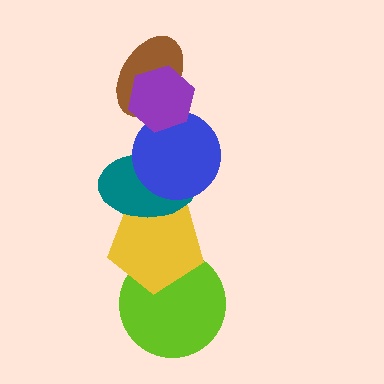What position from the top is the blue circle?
The blue circle is 3rd from the top.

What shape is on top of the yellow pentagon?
The teal ellipse is on top of the yellow pentagon.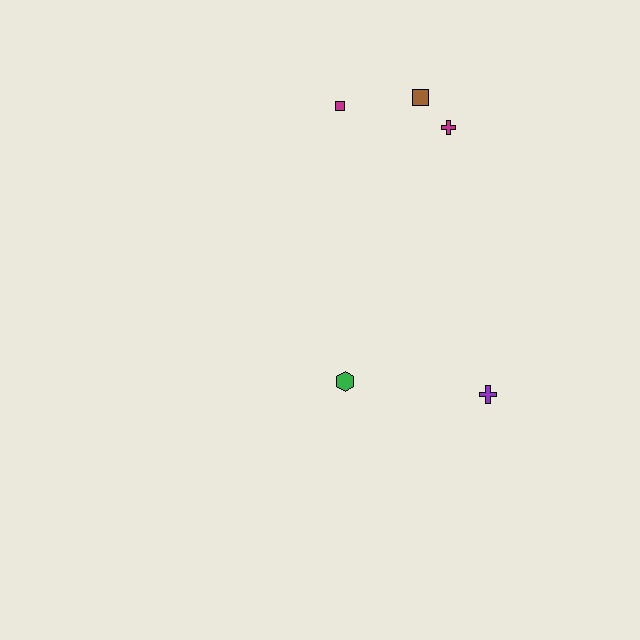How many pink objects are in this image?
There are no pink objects.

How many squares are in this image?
There are 2 squares.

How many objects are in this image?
There are 5 objects.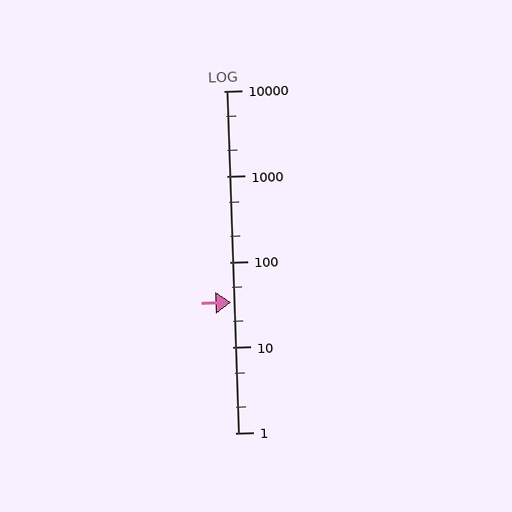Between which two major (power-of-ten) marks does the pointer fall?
The pointer is between 10 and 100.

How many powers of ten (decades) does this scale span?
The scale spans 4 decades, from 1 to 10000.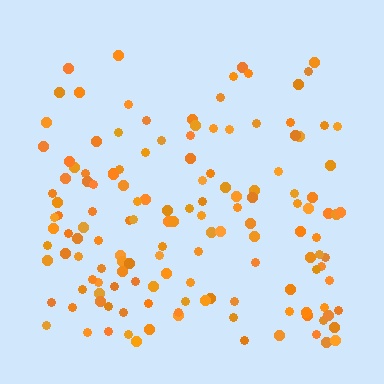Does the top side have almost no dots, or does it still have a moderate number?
Still a moderate number, just noticeably fewer than the bottom.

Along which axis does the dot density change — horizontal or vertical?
Vertical.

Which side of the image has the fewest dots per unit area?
The top.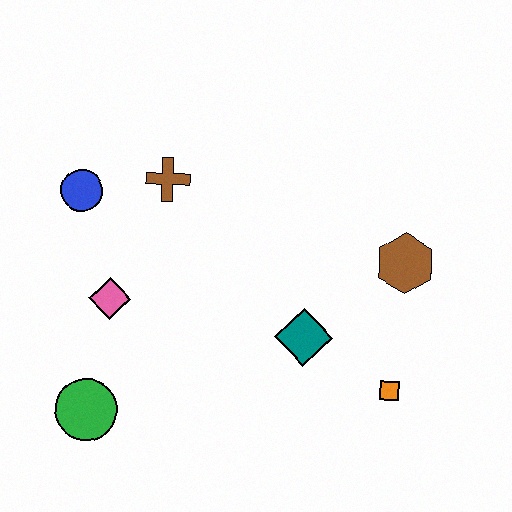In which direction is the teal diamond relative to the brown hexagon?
The teal diamond is to the left of the brown hexagon.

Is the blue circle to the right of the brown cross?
No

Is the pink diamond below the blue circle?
Yes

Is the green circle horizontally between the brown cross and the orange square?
No